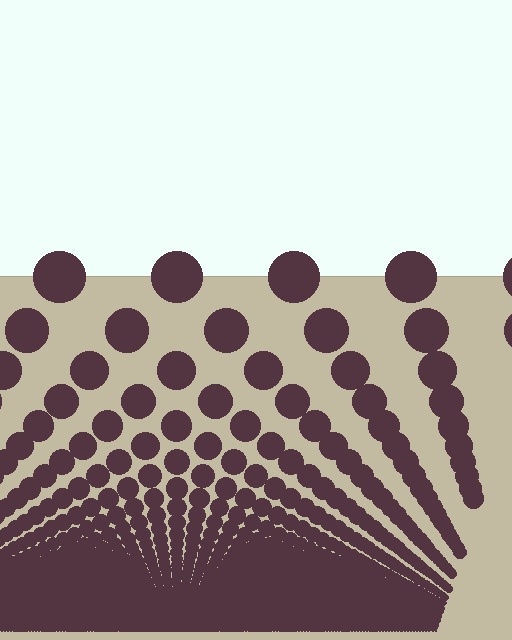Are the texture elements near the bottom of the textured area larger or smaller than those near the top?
Smaller. The gradient is inverted — elements near the bottom are smaller and denser.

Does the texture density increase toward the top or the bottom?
Density increases toward the bottom.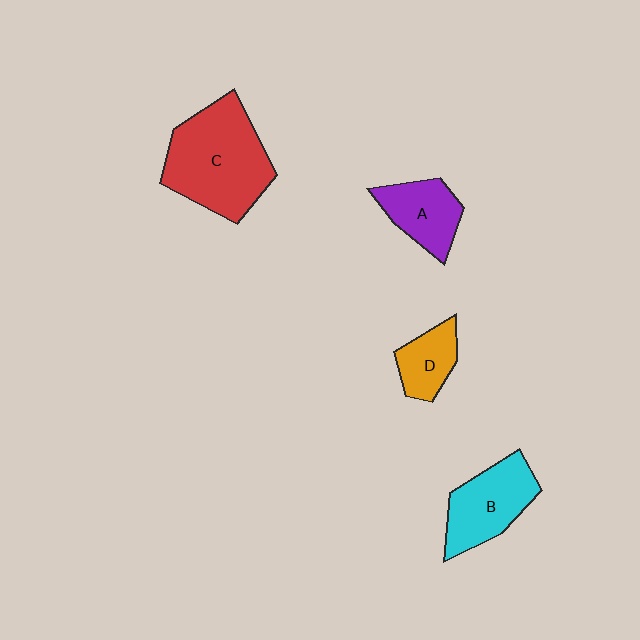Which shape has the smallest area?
Shape D (orange).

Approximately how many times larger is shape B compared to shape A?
Approximately 1.3 times.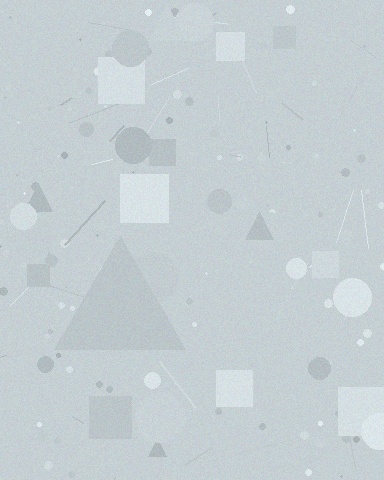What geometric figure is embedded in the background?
A triangle is embedded in the background.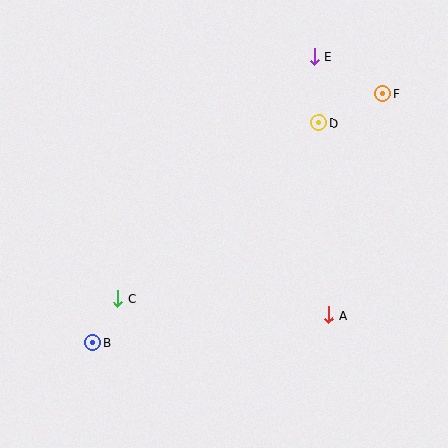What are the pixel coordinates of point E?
Point E is at (314, 57).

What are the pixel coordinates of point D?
Point D is at (319, 123).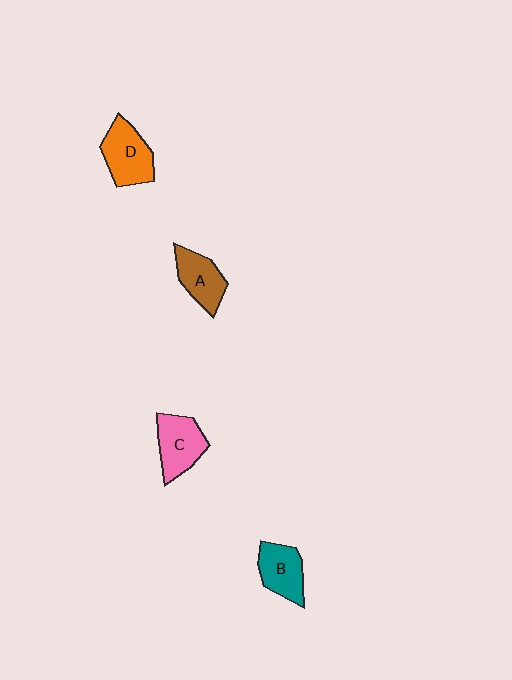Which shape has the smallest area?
Shape A (brown).